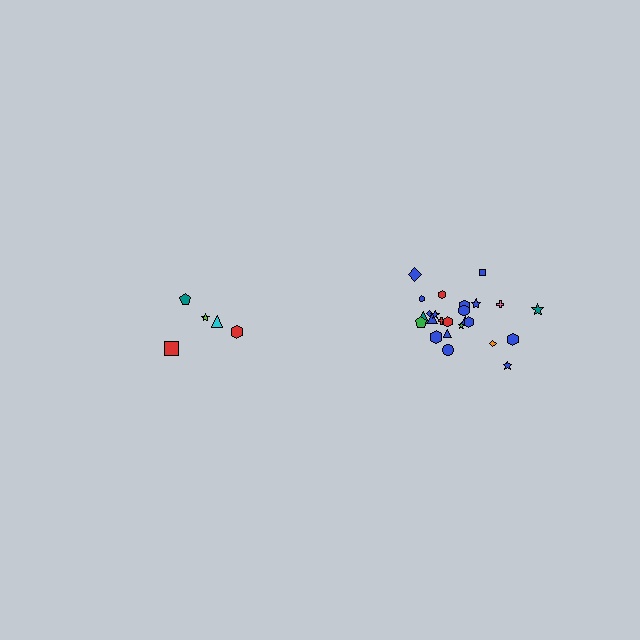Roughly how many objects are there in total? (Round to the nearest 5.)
Roughly 30 objects in total.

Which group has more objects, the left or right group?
The right group.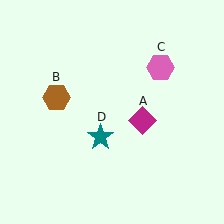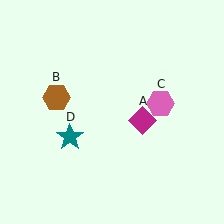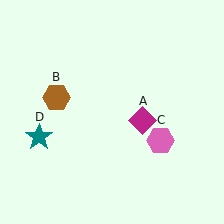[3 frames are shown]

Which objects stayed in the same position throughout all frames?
Magenta diamond (object A) and brown hexagon (object B) remained stationary.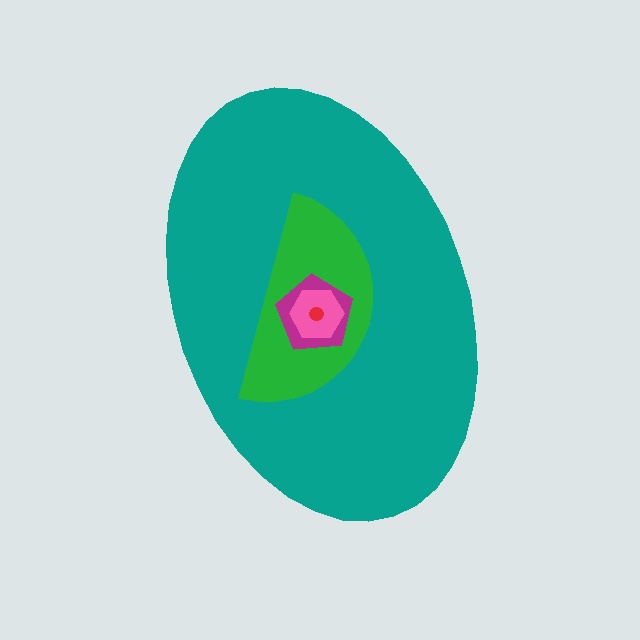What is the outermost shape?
The teal ellipse.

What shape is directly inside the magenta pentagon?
The pink hexagon.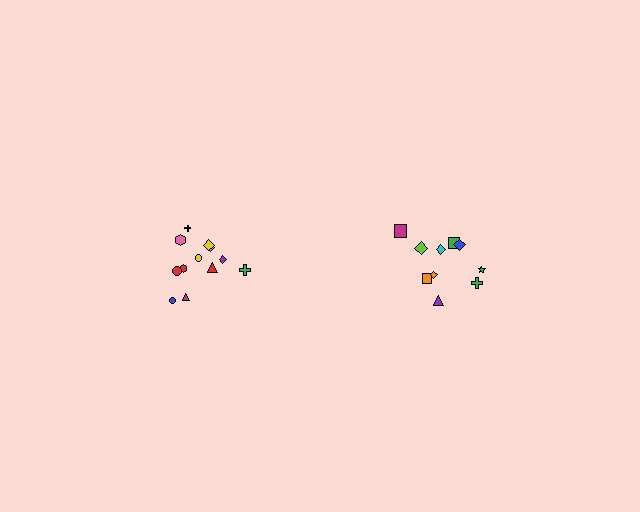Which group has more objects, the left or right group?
The left group.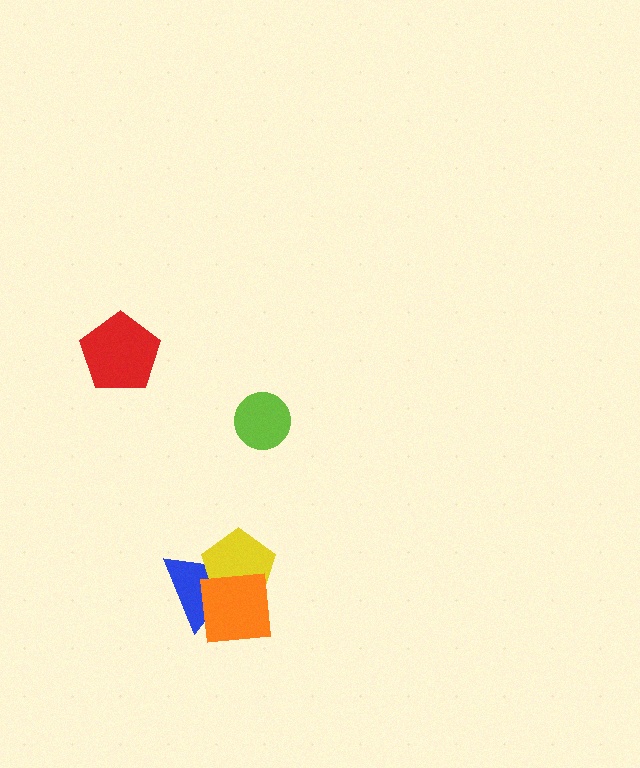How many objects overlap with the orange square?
2 objects overlap with the orange square.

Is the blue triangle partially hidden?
Yes, it is partially covered by another shape.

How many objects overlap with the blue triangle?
2 objects overlap with the blue triangle.